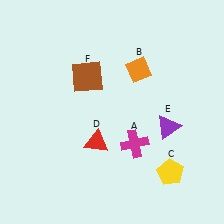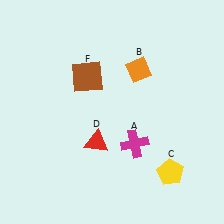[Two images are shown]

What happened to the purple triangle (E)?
The purple triangle (E) was removed in Image 2. It was in the bottom-right area of Image 1.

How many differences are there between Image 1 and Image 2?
There is 1 difference between the two images.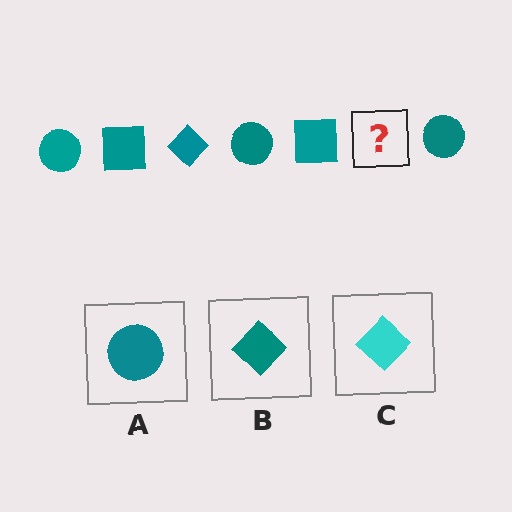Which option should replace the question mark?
Option B.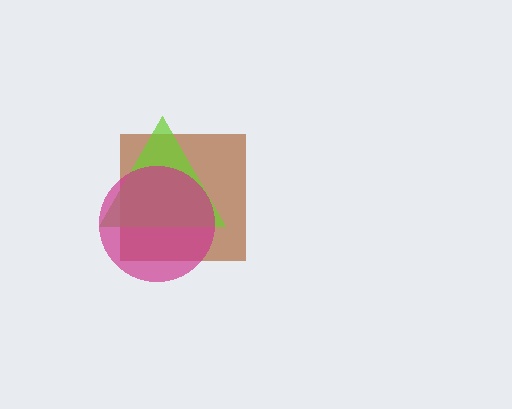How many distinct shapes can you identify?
There are 3 distinct shapes: a brown square, a lime triangle, a magenta circle.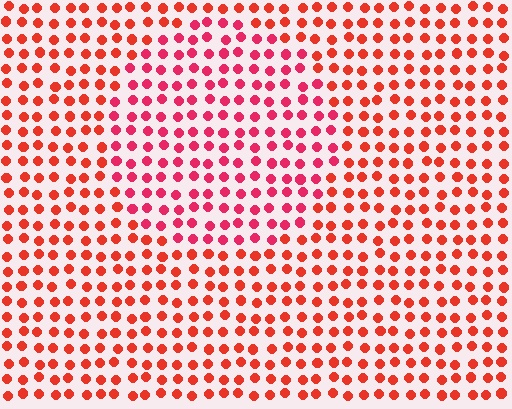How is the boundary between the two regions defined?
The boundary is defined purely by a slight shift in hue (about 24 degrees). Spacing, size, and orientation are identical on both sides.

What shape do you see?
I see a circle.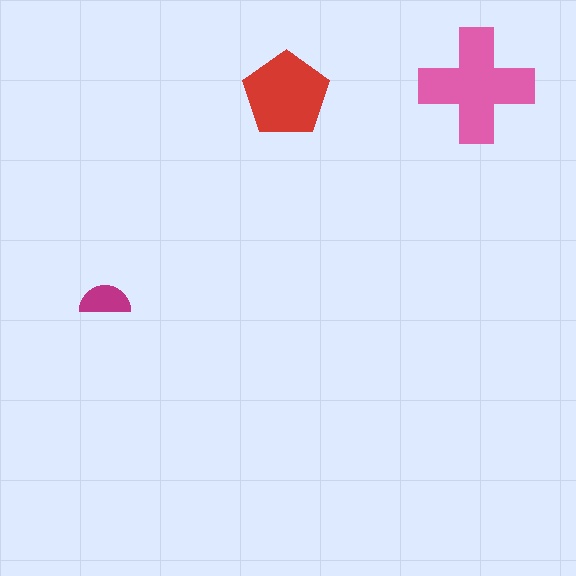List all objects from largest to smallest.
The pink cross, the red pentagon, the magenta semicircle.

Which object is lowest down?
The magenta semicircle is bottommost.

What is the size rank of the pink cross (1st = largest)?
1st.